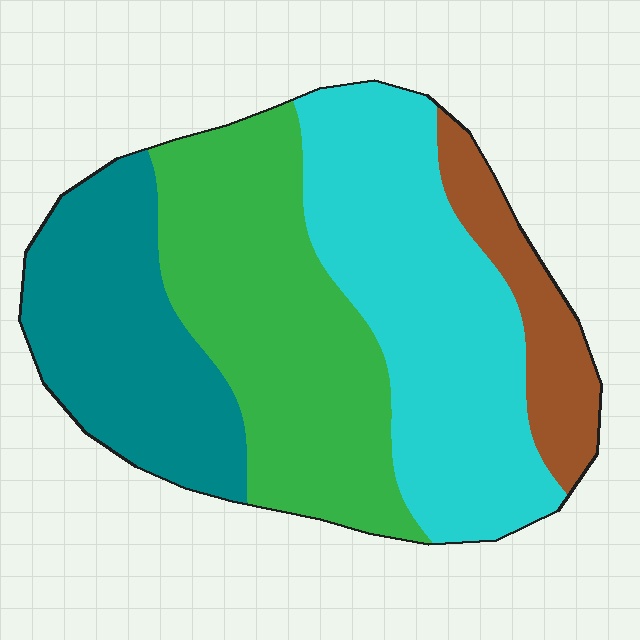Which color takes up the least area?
Brown, at roughly 10%.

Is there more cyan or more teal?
Cyan.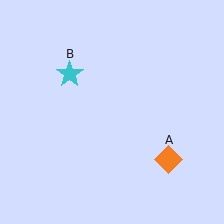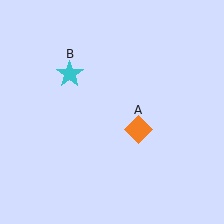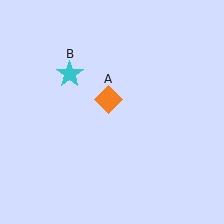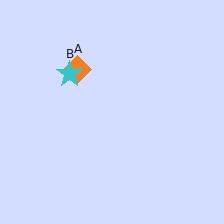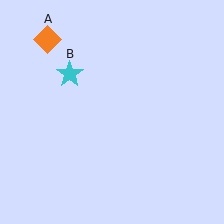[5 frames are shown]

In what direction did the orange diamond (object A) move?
The orange diamond (object A) moved up and to the left.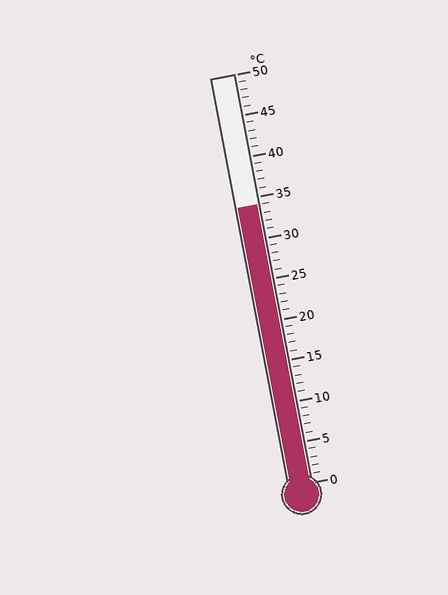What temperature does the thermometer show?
The thermometer shows approximately 34°C.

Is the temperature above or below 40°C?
The temperature is below 40°C.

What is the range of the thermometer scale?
The thermometer scale ranges from 0°C to 50°C.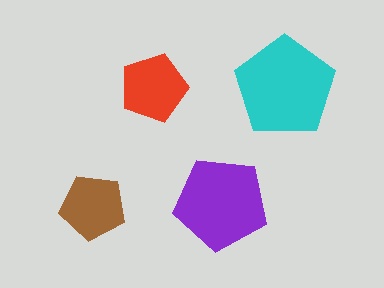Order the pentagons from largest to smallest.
the cyan one, the purple one, the red one, the brown one.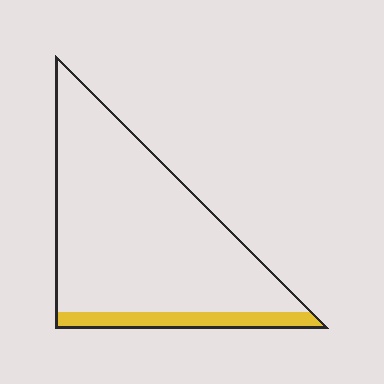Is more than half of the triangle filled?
No.